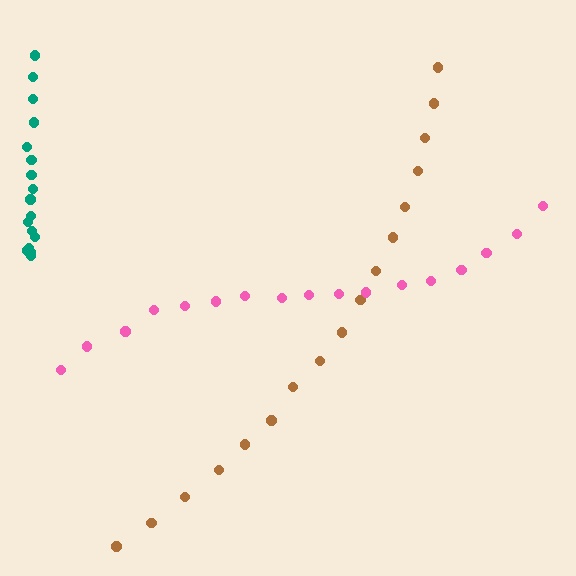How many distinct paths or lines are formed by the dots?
There are 3 distinct paths.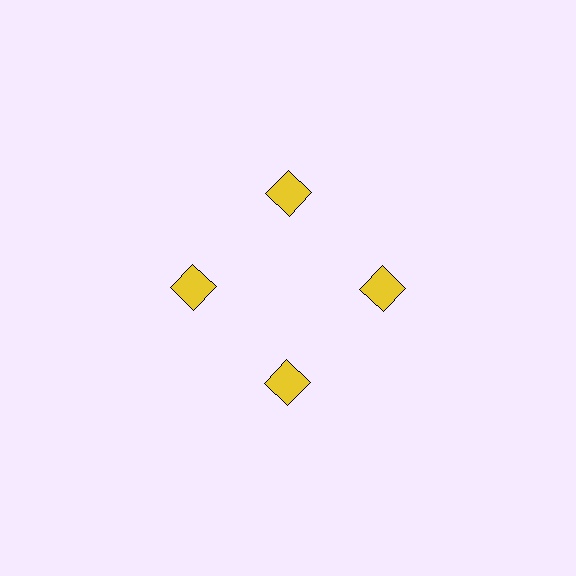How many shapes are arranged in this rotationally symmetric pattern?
There are 4 shapes, arranged in 4 groups of 1.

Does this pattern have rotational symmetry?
Yes, this pattern has 4-fold rotational symmetry. It looks the same after rotating 90 degrees around the center.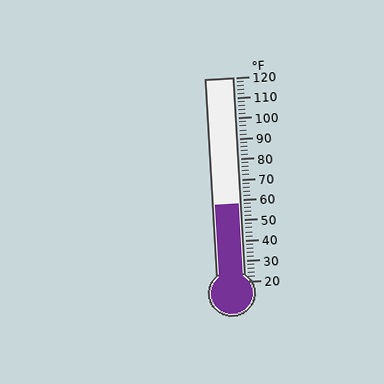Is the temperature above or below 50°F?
The temperature is above 50°F.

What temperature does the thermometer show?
The thermometer shows approximately 58°F.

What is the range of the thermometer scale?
The thermometer scale ranges from 20°F to 120°F.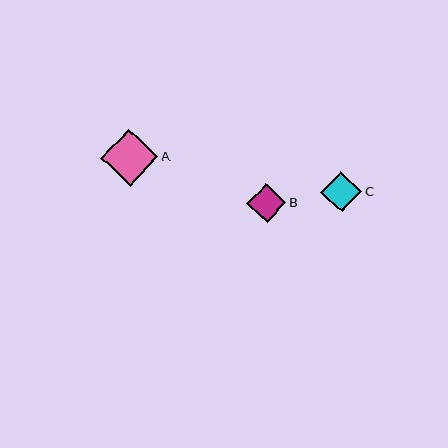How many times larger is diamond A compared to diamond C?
Diamond A is approximately 1.4 times the size of diamond C.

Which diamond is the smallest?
Diamond B is the smallest with a size of approximately 39 pixels.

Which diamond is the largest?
Diamond A is the largest with a size of approximately 58 pixels.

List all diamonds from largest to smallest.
From largest to smallest: A, C, B.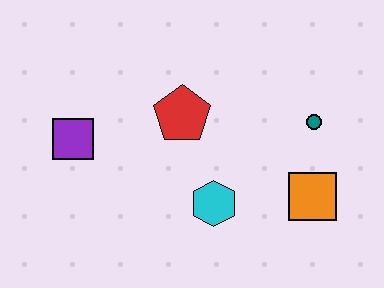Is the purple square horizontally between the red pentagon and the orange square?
No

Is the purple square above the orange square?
Yes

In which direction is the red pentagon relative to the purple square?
The red pentagon is to the right of the purple square.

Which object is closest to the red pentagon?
The cyan hexagon is closest to the red pentagon.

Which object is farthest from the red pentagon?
The orange square is farthest from the red pentagon.